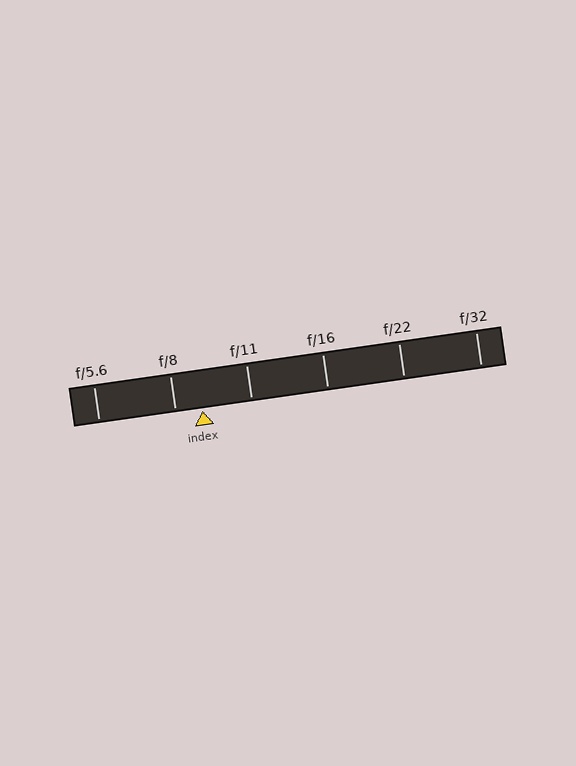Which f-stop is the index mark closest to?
The index mark is closest to f/8.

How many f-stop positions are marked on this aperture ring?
There are 6 f-stop positions marked.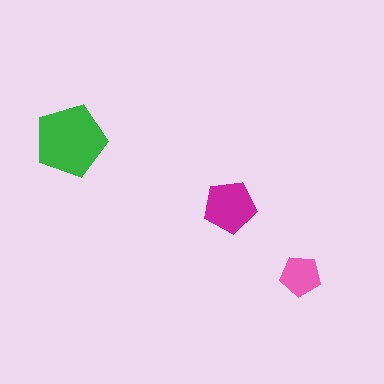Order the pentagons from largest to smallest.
the green one, the magenta one, the pink one.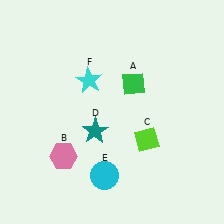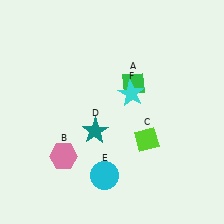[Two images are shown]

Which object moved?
The cyan star (F) moved right.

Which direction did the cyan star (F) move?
The cyan star (F) moved right.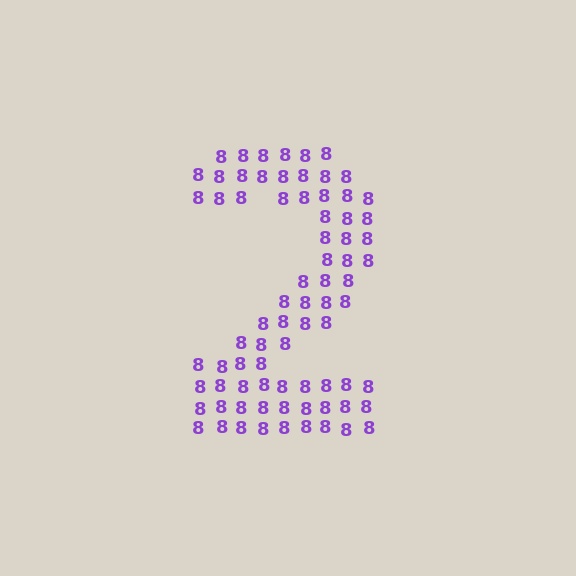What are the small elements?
The small elements are digit 8's.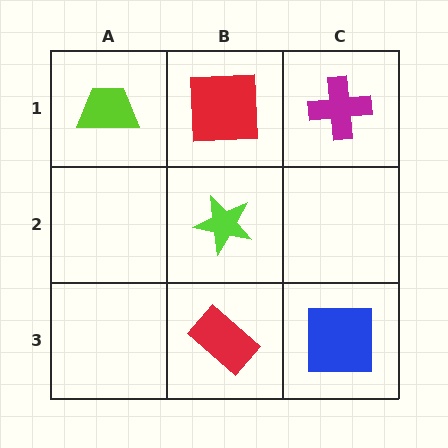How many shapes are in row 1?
3 shapes.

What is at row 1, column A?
A lime trapezoid.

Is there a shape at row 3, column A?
No, that cell is empty.